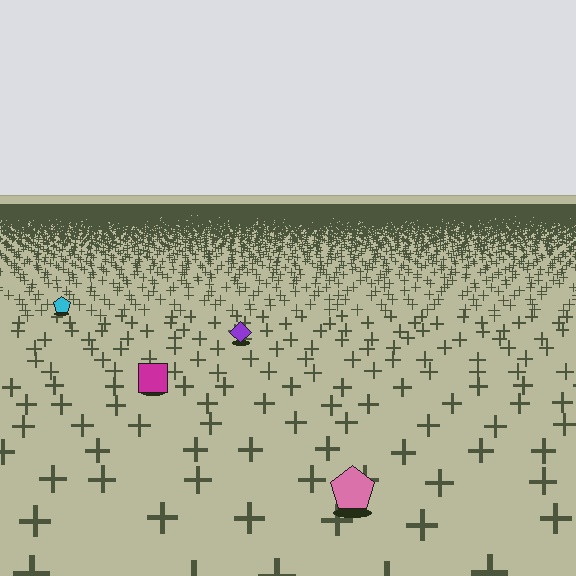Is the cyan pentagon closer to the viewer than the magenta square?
No. The magenta square is closer — you can tell from the texture gradient: the ground texture is coarser near it.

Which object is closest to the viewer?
The pink pentagon is closest. The texture marks near it are larger and more spread out.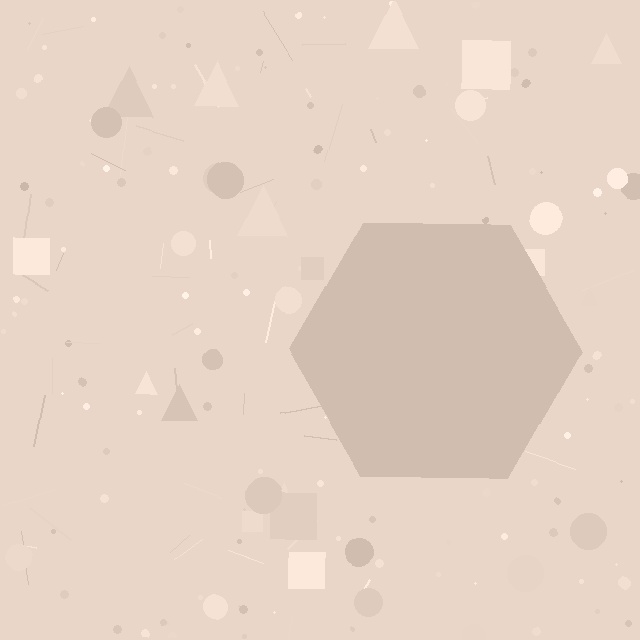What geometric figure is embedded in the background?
A hexagon is embedded in the background.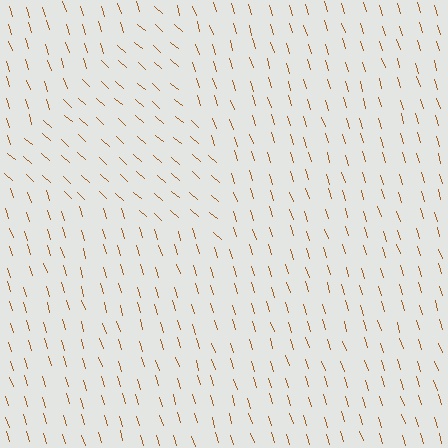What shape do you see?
I see a triangle.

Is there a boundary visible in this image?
Yes, there is a texture boundary formed by a change in line orientation.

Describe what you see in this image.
The image is filled with small brown line segments. A triangle region in the image has lines oriented differently from the surrounding lines, creating a visible texture boundary.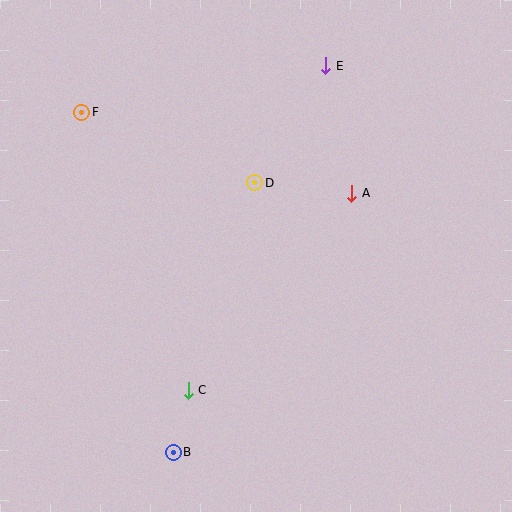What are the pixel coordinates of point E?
Point E is at (326, 66).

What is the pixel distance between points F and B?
The distance between F and B is 352 pixels.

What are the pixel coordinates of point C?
Point C is at (188, 390).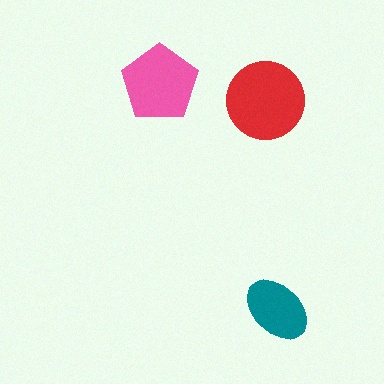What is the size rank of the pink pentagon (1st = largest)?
2nd.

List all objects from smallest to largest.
The teal ellipse, the pink pentagon, the red circle.